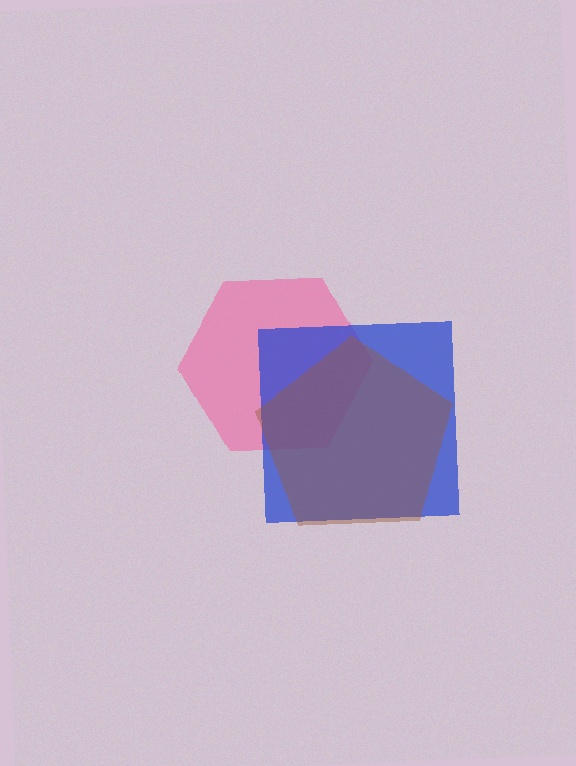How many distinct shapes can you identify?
There are 3 distinct shapes: a pink hexagon, a blue square, a brown pentagon.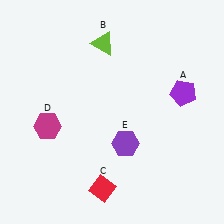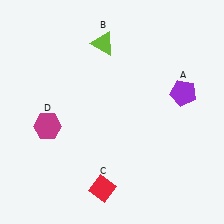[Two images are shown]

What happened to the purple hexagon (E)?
The purple hexagon (E) was removed in Image 2. It was in the bottom-right area of Image 1.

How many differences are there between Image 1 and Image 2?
There is 1 difference between the two images.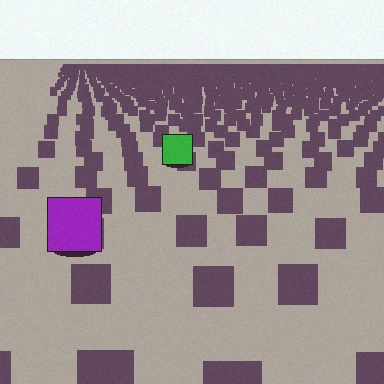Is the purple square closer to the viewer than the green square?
Yes. The purple square is closer — you can tell from the texture gradient: the ground texture is coarser near it.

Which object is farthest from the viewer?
The green square is farthest from the viewer. It appears smaller and the ground texture around it is denser.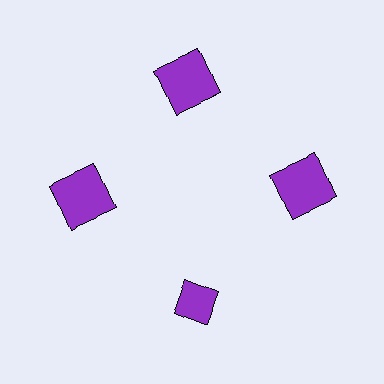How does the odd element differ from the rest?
It has a different shape: diamond instead of square.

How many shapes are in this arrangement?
There are 4 shapes arranged in a ring pattern.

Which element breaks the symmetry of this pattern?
The purple diamond at roughly the 6 o'clock position breaks the symmetry. All other shapes are purple squares.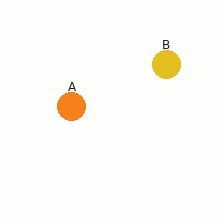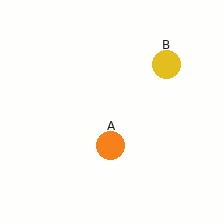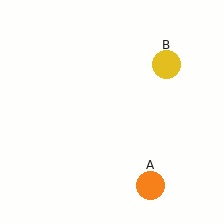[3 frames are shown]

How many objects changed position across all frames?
1 object changed position: orange circle (object A).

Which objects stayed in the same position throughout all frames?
Yellow circle (object B) remained stationary.